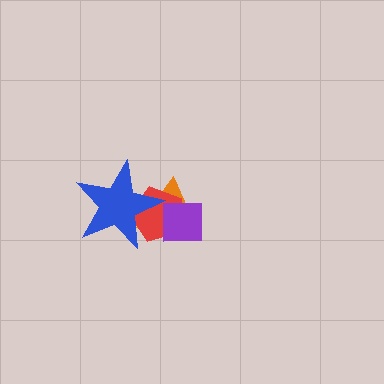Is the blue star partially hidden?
Yes, it is partially covered by another shape.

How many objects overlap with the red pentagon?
3 objects overlap with the red pentagon.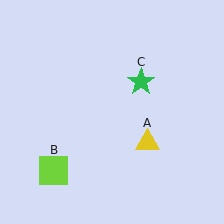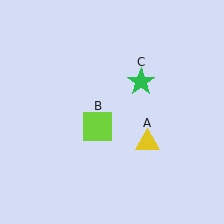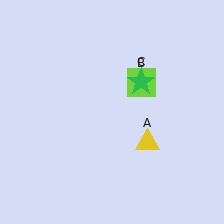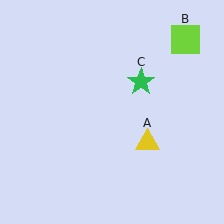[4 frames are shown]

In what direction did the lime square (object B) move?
The lime square (object B) moved up and to the right.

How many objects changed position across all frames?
1 object changed position: lime square (object B).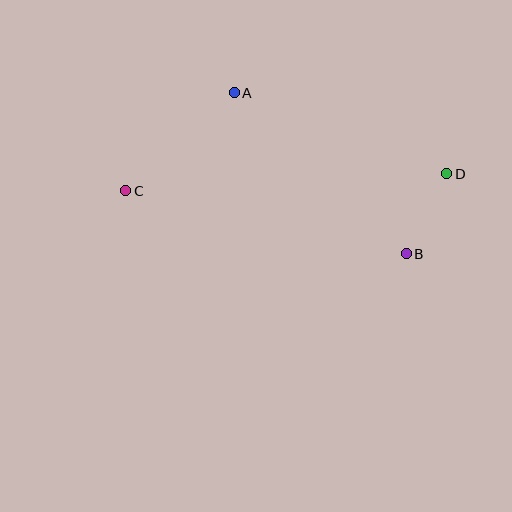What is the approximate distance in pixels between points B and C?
The distance between B and C is approximately 287 pixels.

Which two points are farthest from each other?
Points C and D are farthest from each other.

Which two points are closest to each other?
Points B and D are closest to each other.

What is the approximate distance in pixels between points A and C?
The distance between A and C is approximately 146 pixels.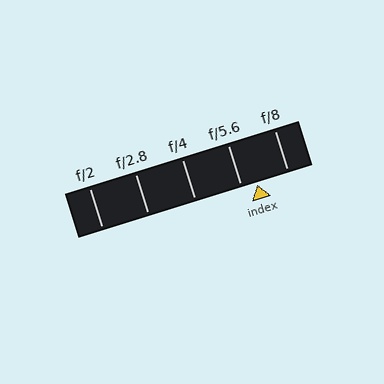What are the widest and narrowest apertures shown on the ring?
The widest aperture shown is f/2 and the narrowest is f/8.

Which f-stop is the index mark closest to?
The index mark is closest to f/5.6.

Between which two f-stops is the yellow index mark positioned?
The index mark is between f/5.6 and f/8.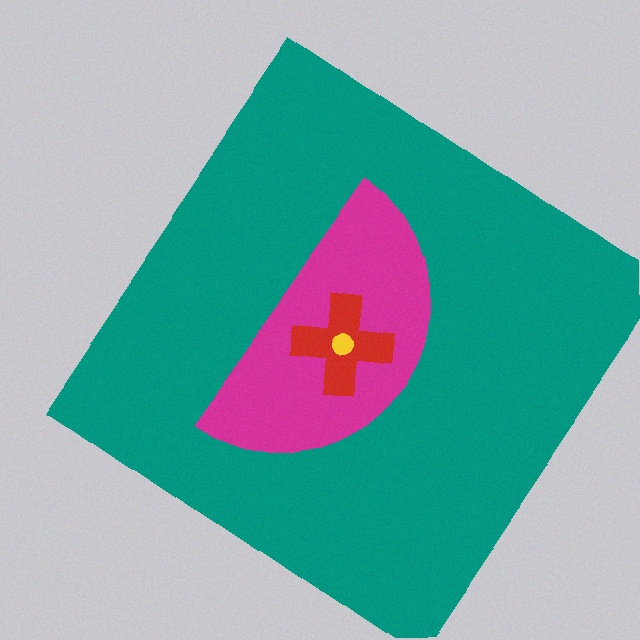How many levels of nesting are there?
4.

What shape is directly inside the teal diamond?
The magenta semicircle.